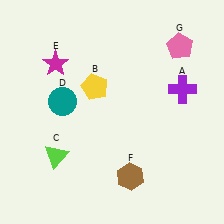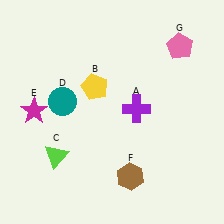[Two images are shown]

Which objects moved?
The objects that moved are: the purple cross (A), the magenta star (E).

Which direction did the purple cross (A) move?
The purple cross (A) moved left.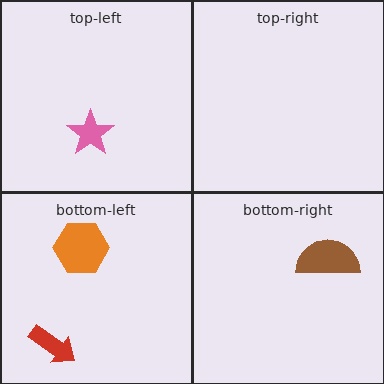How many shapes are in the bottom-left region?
2.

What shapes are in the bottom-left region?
The orange hexagon, the red arrow.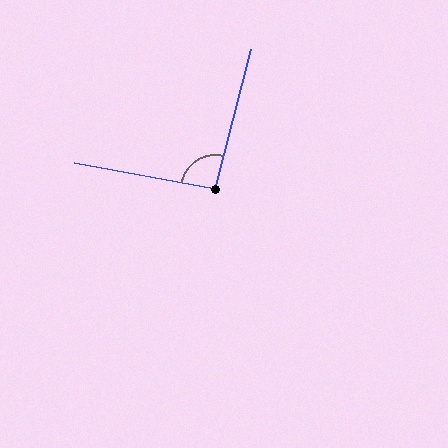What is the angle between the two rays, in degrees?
Approximately 94 degrees.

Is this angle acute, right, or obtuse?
It is approximately a right angle.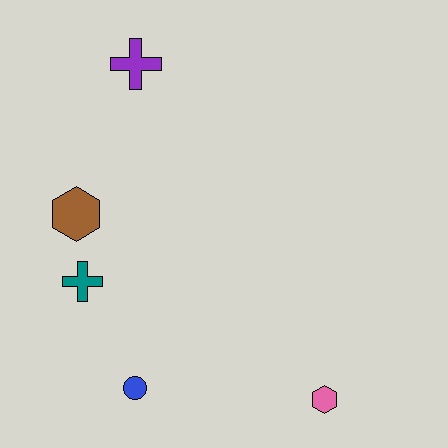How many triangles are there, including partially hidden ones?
There are no triangles.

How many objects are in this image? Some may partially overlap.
There are 5 objects.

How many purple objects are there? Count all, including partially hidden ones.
There is 1 purple object.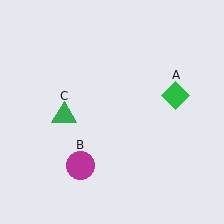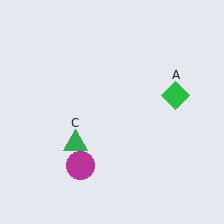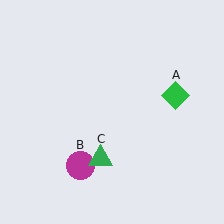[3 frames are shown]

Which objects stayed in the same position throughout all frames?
Green diamond (object A) and magenta circle (object B) remained stationary.